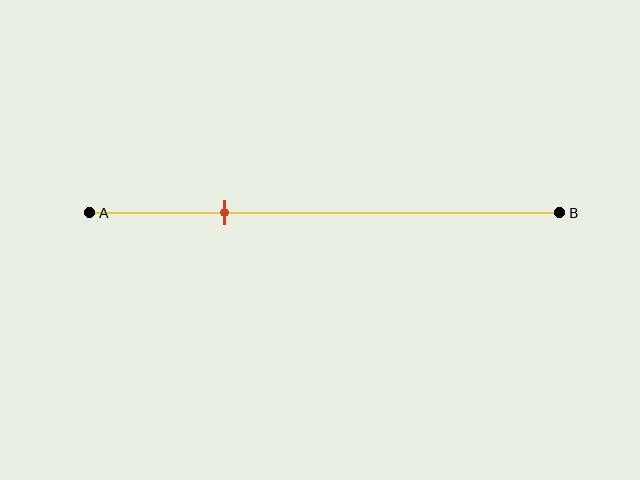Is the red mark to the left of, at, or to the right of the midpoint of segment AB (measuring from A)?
The red mark is to the left of the midpoint of segment AB.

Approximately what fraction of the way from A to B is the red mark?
The red mark is approximately 30% of the way from A to B.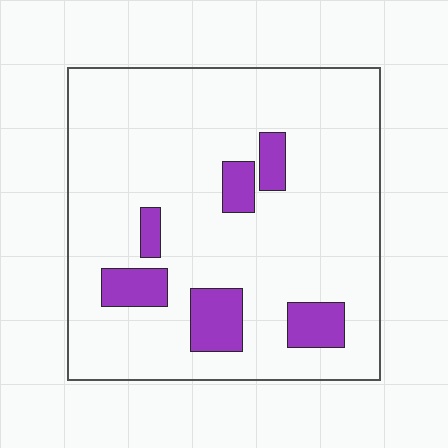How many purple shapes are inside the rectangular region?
6.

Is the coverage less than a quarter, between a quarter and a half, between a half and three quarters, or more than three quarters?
Less than a quarter.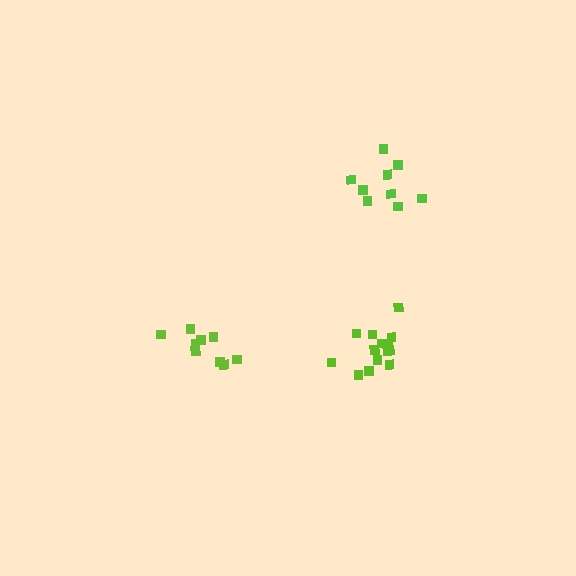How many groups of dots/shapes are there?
There are 3 groups.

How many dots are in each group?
Group 1: 14 dots, Group 2: 9 dots, Group 3: 9 dots (32 total).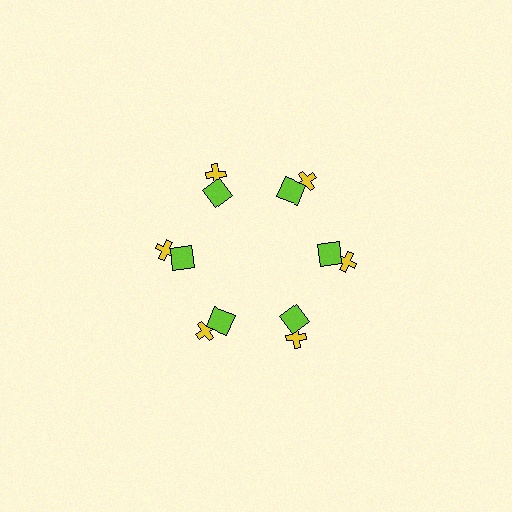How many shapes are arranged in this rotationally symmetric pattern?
There are 12 shapes, arranged in 6 groups of 2.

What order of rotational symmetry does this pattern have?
This pattern has 6-fold rotational symmetry.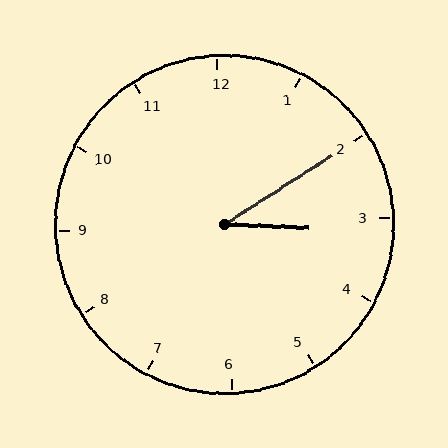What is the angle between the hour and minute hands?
Approximately 35 degrees.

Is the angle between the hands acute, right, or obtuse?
It is acute.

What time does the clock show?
3:10.